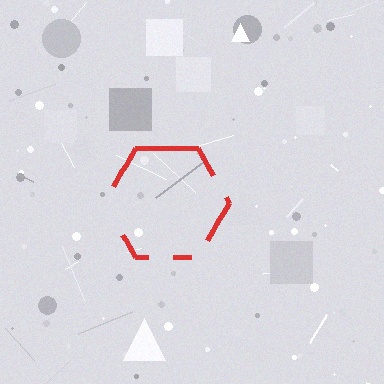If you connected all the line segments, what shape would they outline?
They would outline a hexagon.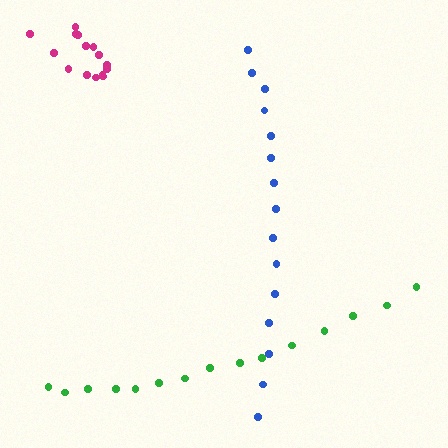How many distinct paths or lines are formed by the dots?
There are 3 distinct paths.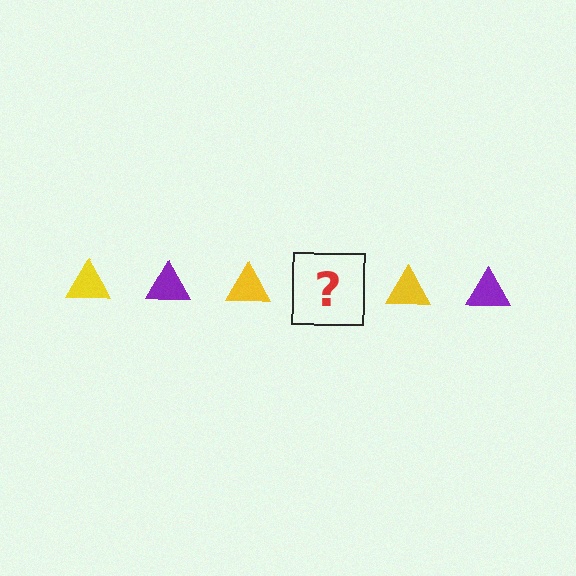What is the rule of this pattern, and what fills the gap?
The rule is that the pattern cycles through yellow, purple triangles. The gap should be filled with a purple triangle.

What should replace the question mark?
The question mark should be replaced with a purple triangle.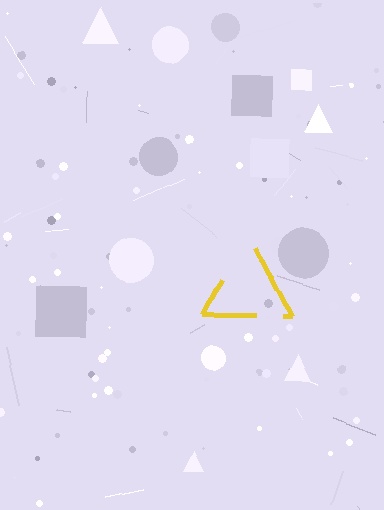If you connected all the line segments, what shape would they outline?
They would outline a triangle.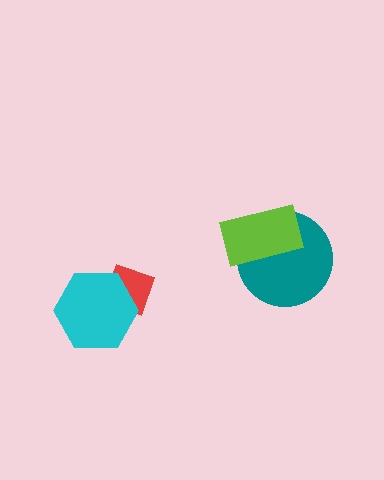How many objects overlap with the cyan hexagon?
1 object overlaps with the cyan hexagon.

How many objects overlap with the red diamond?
1 object overlaps with the red diamond.